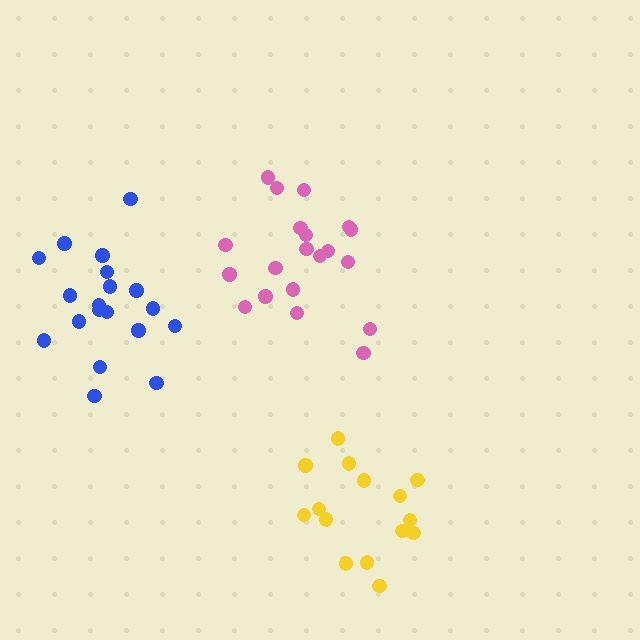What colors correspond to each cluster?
The clusters are colored: blue, yellow, pink.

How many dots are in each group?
Group 1: 19 dots, Group 2: 15 dots, Group 3: 20 dots (54 total).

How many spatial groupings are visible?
There are 3 spatial groupings.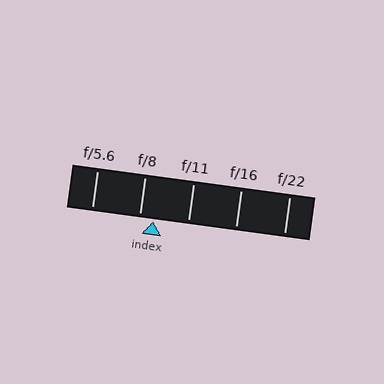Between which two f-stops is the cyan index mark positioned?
The index mark is between f/8 and f/11.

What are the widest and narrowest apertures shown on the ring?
The widest aperture shown is f/5.6 and the narrowest is f/22.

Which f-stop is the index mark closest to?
The index mark is closest to f/8.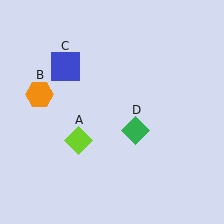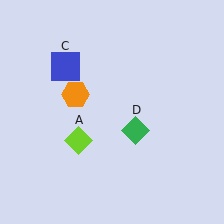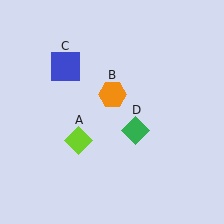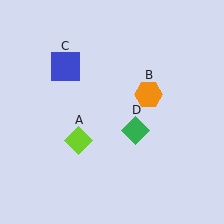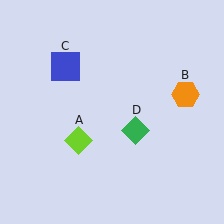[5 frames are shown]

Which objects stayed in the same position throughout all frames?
Lime diamond (object A) and blue square (object C) and green diamond (object D) remained stationary.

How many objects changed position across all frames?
1 object changed position: orange hexagon (object B).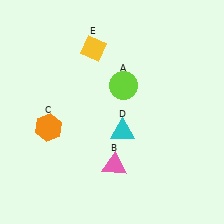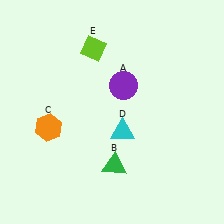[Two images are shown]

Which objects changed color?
A changed from lime to purple. B changed from pink to green. E changed from yellow to lime.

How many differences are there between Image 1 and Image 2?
There are 3 differences between the two images.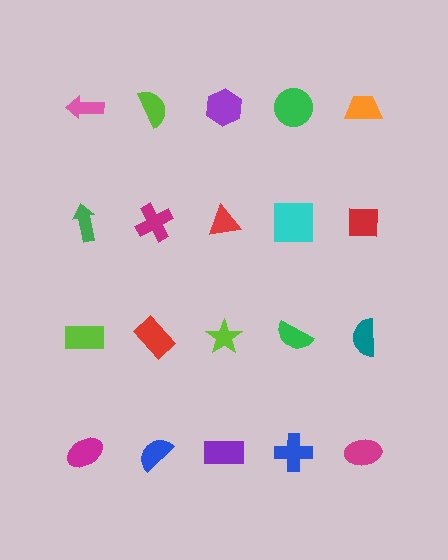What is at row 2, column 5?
A red square.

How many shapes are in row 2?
5 shapes.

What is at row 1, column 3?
A purple hexagon.